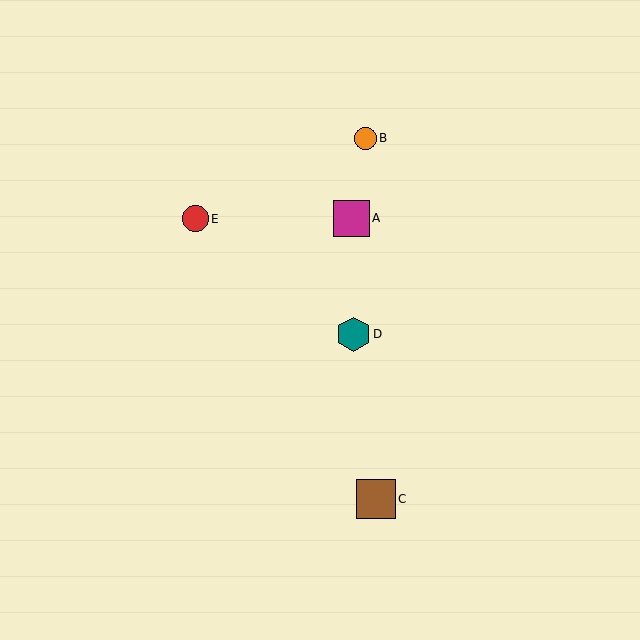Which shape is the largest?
The brown square (labeled C) is the largest.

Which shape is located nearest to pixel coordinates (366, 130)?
The orange circle (labeled B) at (365, 138) is nearest to that location.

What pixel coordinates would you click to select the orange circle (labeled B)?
Click at (365, 138) to select the orange circle B.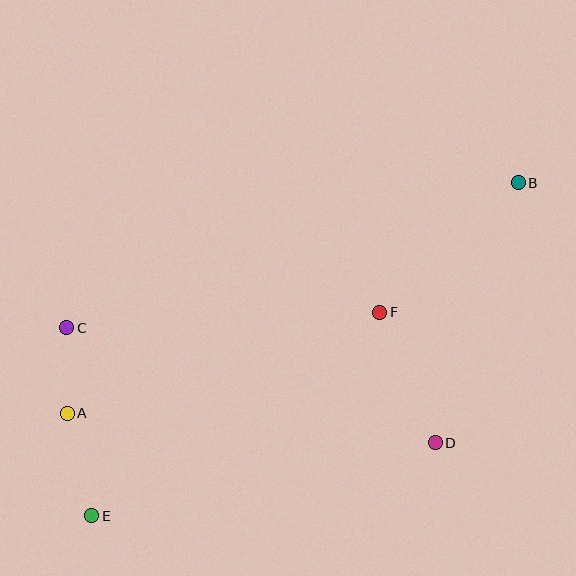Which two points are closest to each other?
Points A and C are closest to each other.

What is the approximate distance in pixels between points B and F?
The distance between B and F is approximately 190 pixels.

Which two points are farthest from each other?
Points B and E are farthest from each other.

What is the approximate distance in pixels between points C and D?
The distance between C and D is approximately 386 pixels.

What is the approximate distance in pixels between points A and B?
The distance between A and B is approximately 507 pixels.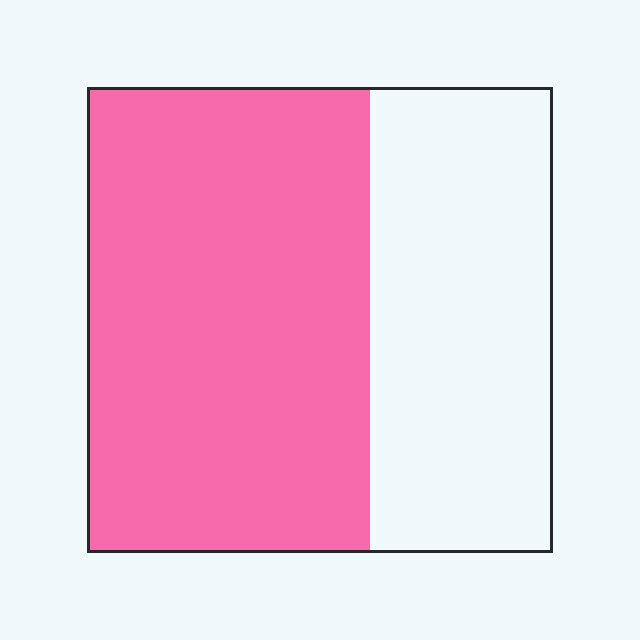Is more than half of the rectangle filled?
Yes.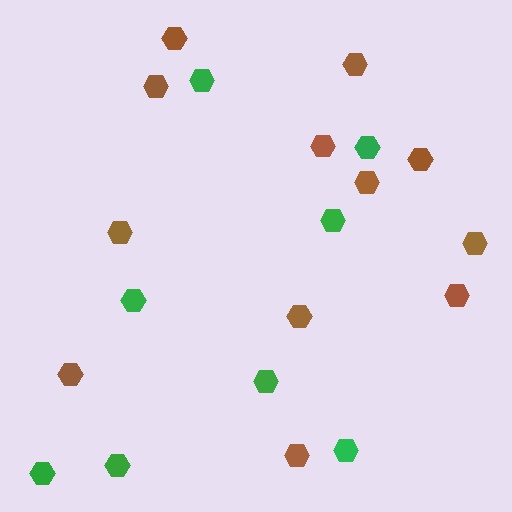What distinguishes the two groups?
There are 2 groups: one group of brown hexagons (12) and one group of green hexagons (8).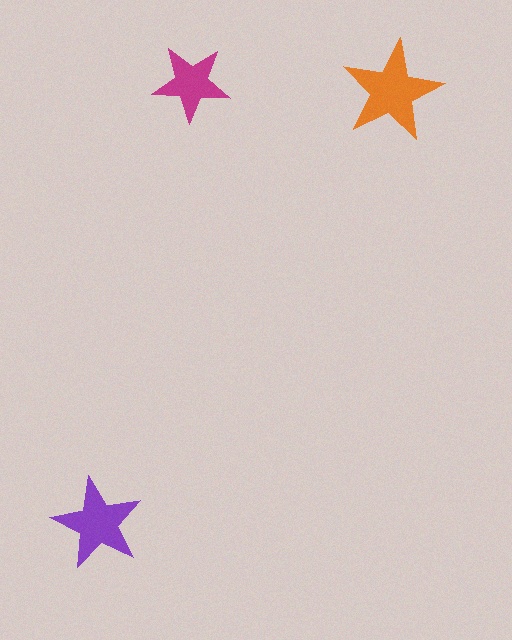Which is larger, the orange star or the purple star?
The orange one.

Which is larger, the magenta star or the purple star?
The purple one.